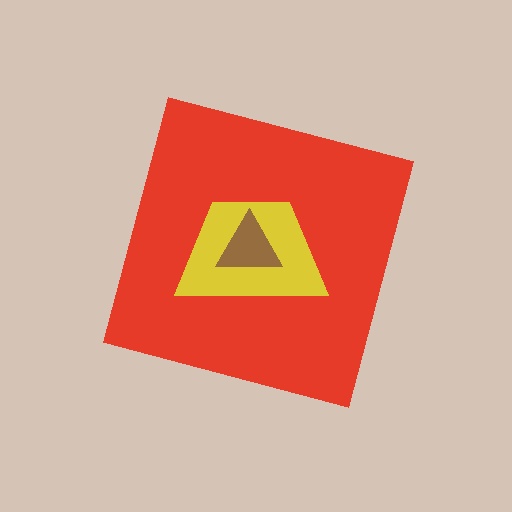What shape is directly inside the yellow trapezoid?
The brown triangle.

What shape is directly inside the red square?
The yellow trapezoid.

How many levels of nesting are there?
3.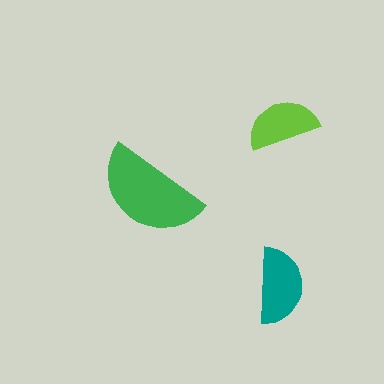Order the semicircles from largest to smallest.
the green one, the teal one, the lime one.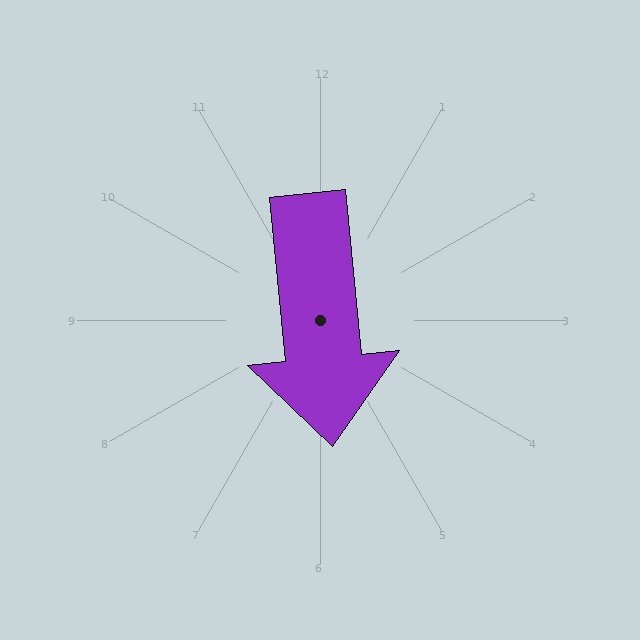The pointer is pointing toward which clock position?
Roughly 6 o'clock.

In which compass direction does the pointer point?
South.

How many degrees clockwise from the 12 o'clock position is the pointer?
Approximately 175 degrees.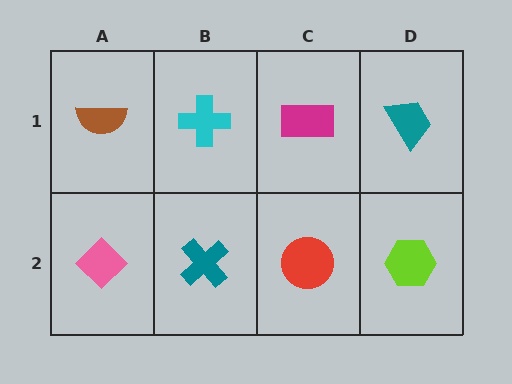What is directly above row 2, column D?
A teal trapezoid.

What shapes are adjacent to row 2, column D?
A teal trapezoid (row 1, column D), a red circle (row 2, column C).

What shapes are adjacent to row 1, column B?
A teal cross (row 2, column B), a brown semicircle (row 1, column A), a magenta rectangle (row 1, column C).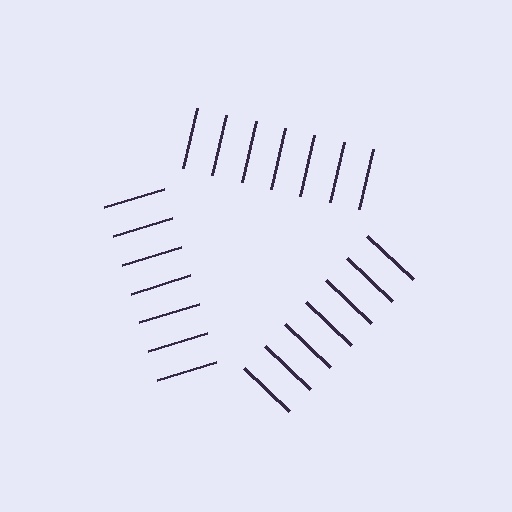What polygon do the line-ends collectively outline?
An illusory triangle — the line segments terminate on its edges but no continuous stroke is drawn.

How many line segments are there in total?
21 — 7 along each of the 3 edges.